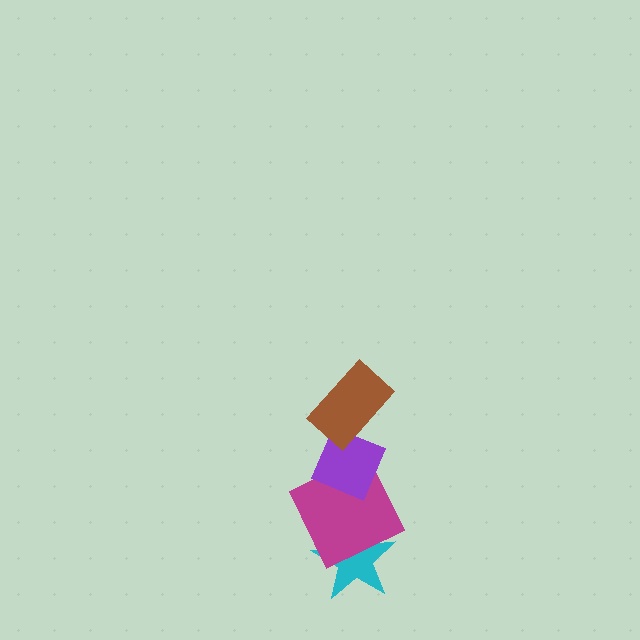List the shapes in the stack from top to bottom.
From top to bottom: the brown rectangle, the purple diamond, the magenta square, the cyan star.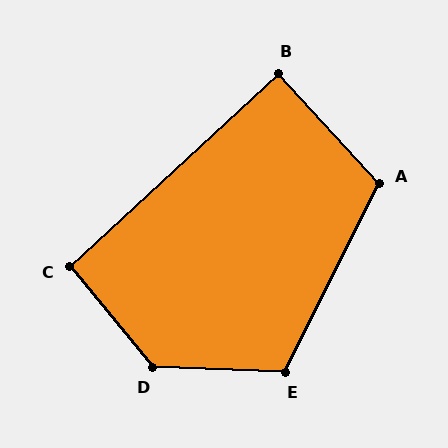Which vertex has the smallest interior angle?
B, at approximately 90 degrees.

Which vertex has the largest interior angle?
D, at approximately 132 degrees.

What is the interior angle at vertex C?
Approximately 93 degrees (approximately right).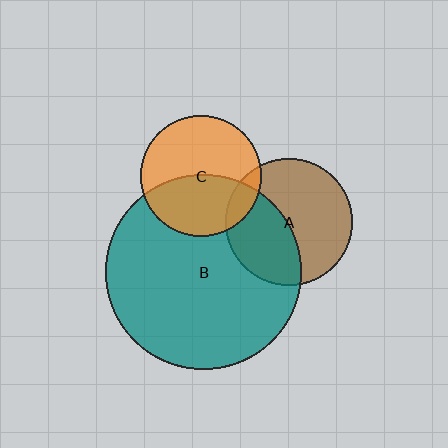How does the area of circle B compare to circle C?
Approximately 2.6 times.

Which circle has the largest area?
Circle B (teal).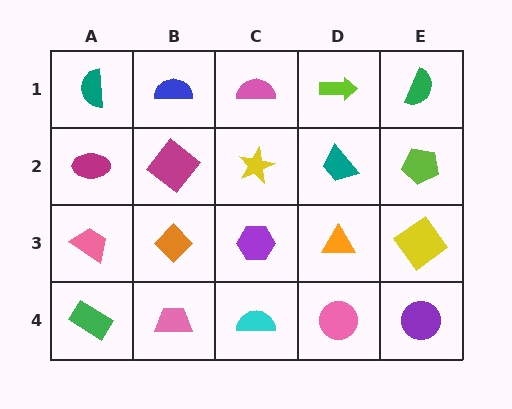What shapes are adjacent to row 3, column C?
A yellow star (row 2, column C), a cyan semicircle (row 4, column C), an orange diamond (row 3, column B), an orange triangle (row 3, column D).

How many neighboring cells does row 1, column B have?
3.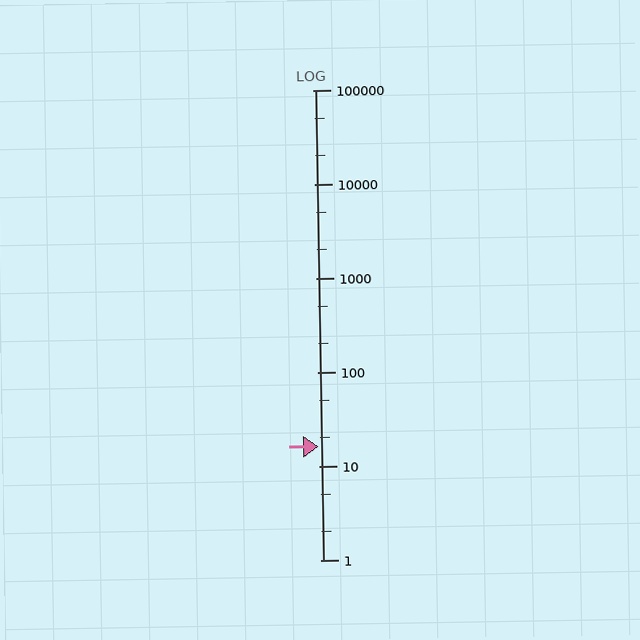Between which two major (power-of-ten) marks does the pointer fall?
The pointer is between 10 and 100.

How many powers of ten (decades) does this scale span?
The scale spans 5 decades, from 1 to 100000.